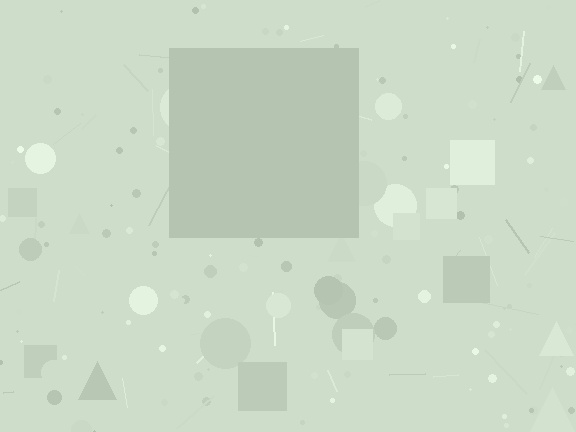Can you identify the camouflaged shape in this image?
The camouflaged shape is a square.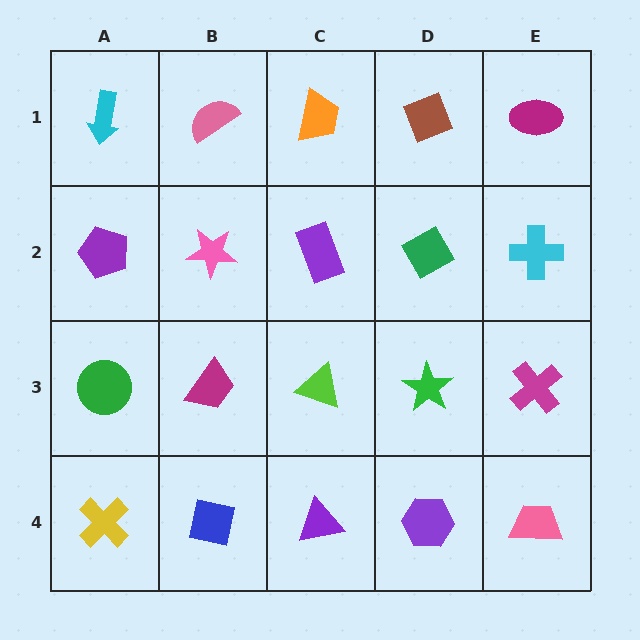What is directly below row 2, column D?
A green star.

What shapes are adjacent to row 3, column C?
A purple rectangle (row 2, column C), a purple triangle (row 4, column C), a magenta trapezoid (row 3, column B), a green star (row 3, column D).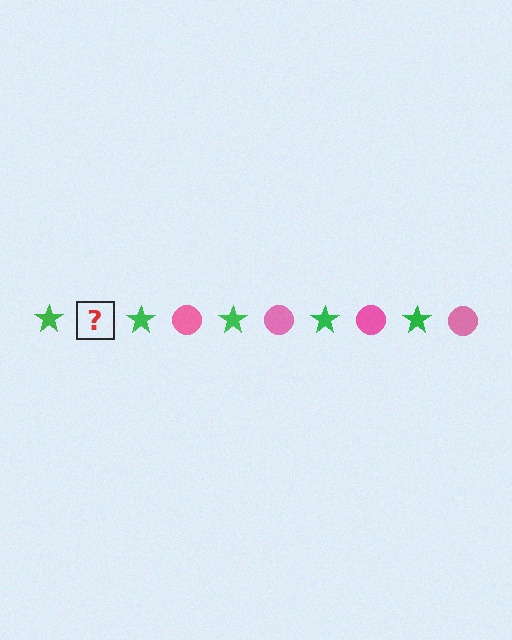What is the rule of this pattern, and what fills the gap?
The rule is that the pattern alternates between green star and pink circle. The gap should be filled with a pink circle.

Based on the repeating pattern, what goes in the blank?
The blank should be a pink circle.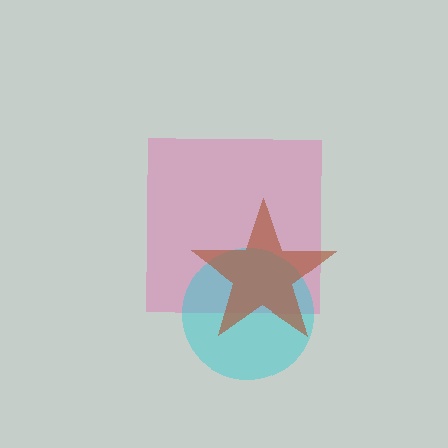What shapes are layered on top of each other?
The layered shapes are: a pink square, a cyan circle, a brown star.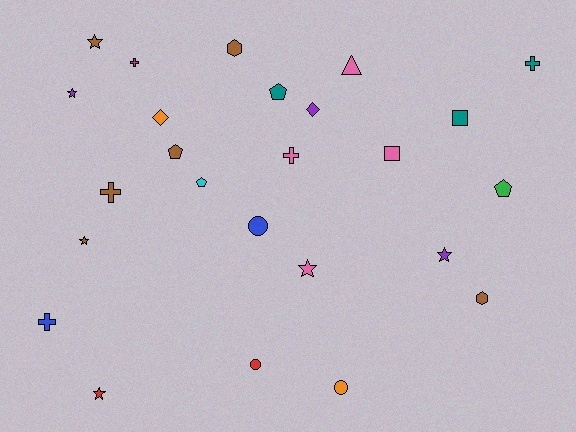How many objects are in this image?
There are 25 objects.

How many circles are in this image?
There are 3 circles.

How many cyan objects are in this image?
There is 1 cyan object.